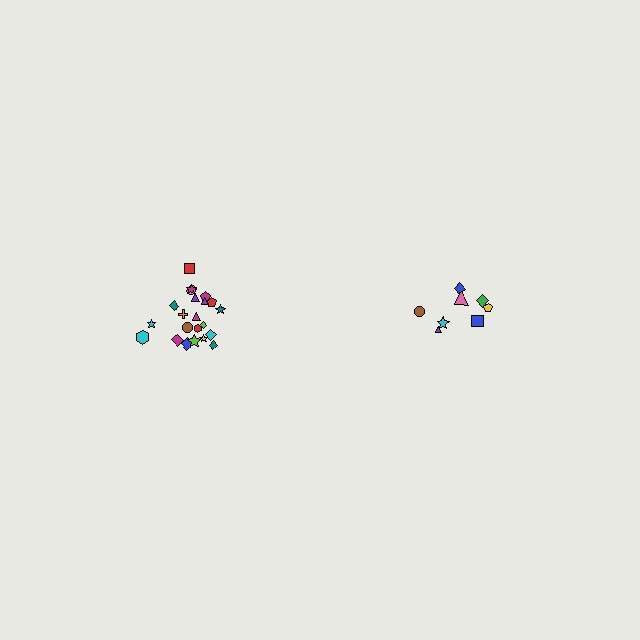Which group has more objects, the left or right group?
The left group.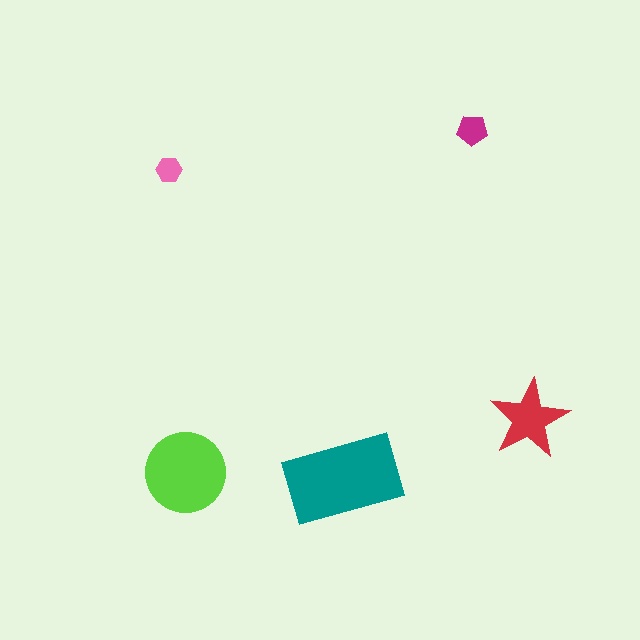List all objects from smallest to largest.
The pink hexagon, the magenta pentagon, the red star, the lime circle, the teal rectangle.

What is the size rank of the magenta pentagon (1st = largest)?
4th.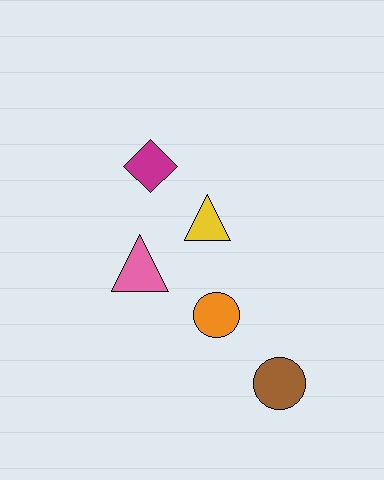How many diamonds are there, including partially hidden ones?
There is 1 diamond.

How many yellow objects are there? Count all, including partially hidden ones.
There is 1 yellow object.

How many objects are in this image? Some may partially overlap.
There are 5 objects.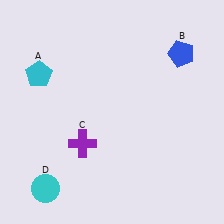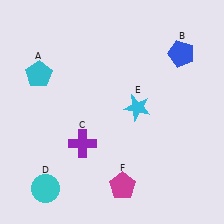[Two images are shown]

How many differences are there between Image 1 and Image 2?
There are 2 differences between the two images.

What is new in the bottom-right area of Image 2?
A magenta pentagon (F) was added in the bottom-right area of Image 2.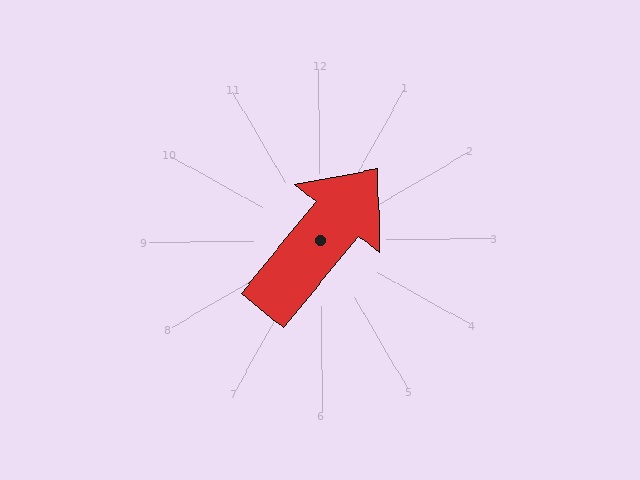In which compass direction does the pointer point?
Northeast.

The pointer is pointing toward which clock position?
Roughly 1 o'clock.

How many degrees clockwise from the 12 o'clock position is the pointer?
Approximately 40 degrees.